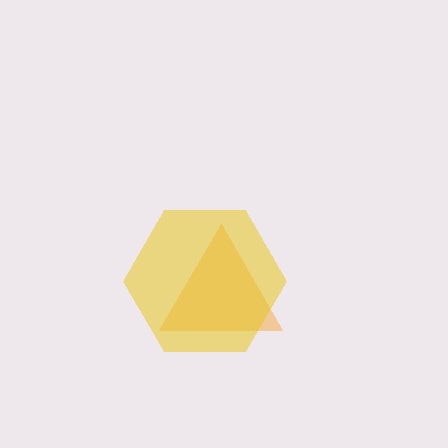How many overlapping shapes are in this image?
There are 2 overlapping shapes in the image.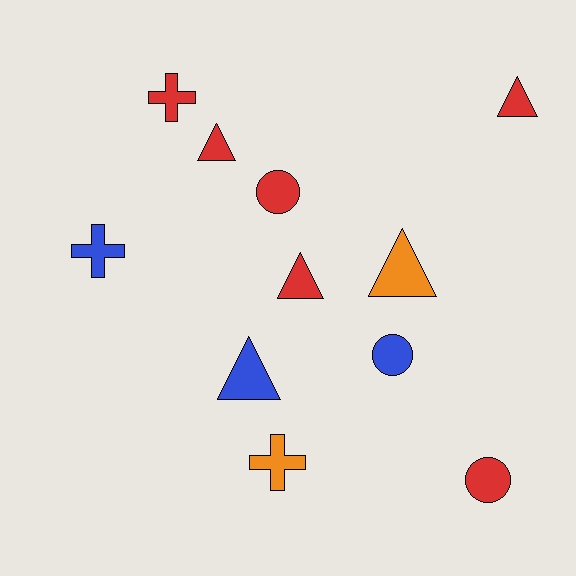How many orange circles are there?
There are no orange circles.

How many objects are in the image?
There are 11 objects.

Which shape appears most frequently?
Triangle, with 5 objects.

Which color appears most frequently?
Red, with 6 objects.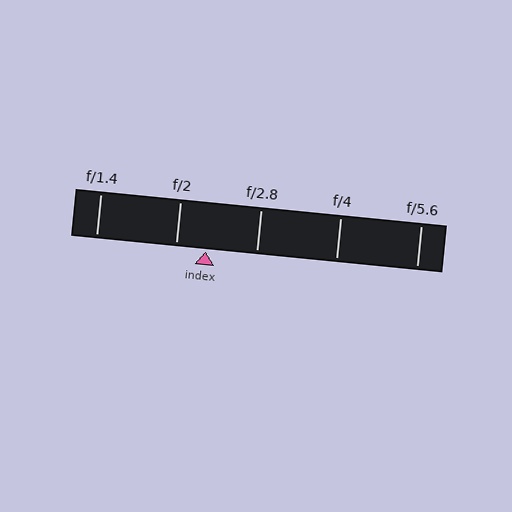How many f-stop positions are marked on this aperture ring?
There are 5 f-stop positions marked.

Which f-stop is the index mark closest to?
The index mark is closest to f/2.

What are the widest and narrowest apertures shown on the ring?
The widest aperture shown is f/1.4 and the narrowest is f/5.6.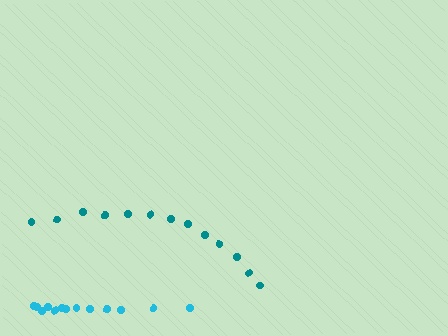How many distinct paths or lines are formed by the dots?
There are 2 distinct paths.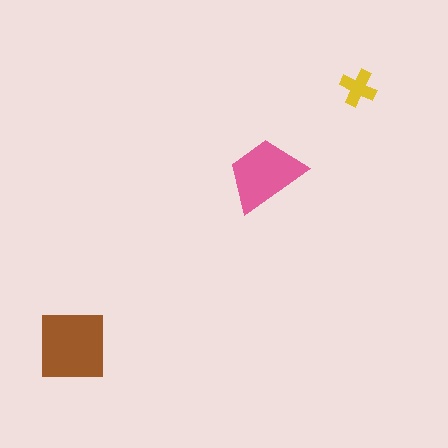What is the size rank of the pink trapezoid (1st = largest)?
2nd.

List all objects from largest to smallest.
The brown square, the pink trapezoid, the yellow cross.